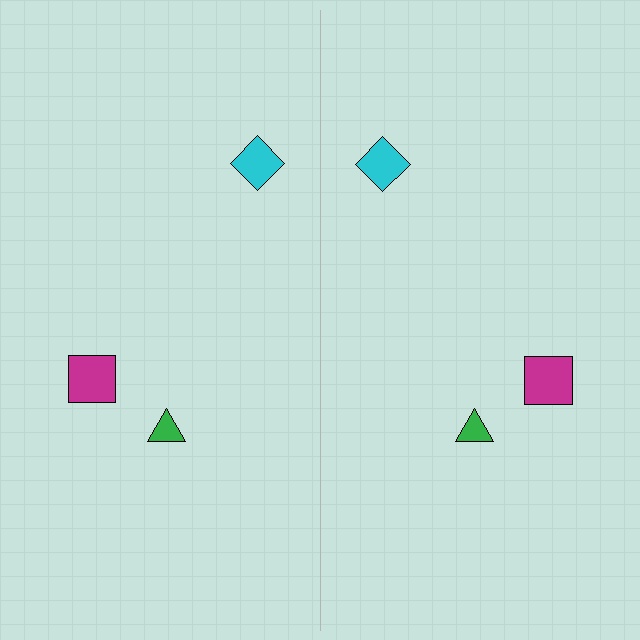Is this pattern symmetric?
Yes, this pattern has bilateral (reflection) symmetry.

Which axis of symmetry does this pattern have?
The pattern has a vertical axis of symmetry running through the center of the image.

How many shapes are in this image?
There are 6 shapes in this image.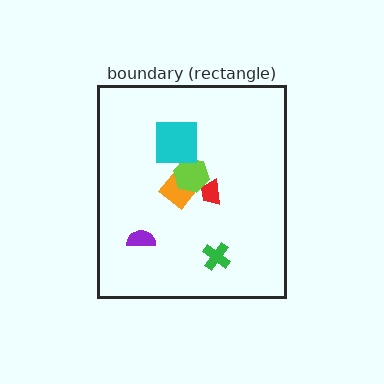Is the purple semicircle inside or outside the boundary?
Inside.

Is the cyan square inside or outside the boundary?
Inside.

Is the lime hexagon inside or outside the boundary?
Inside.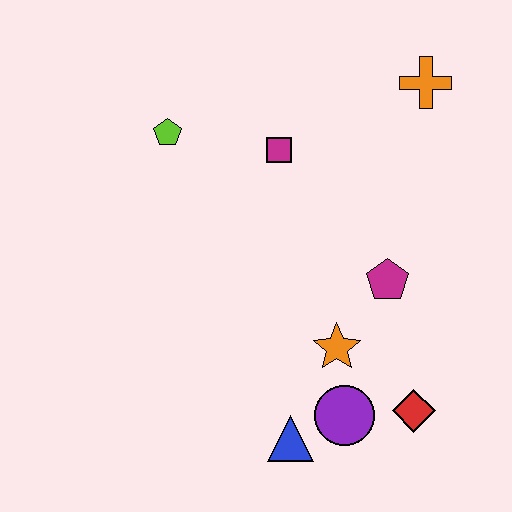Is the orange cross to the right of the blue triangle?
Yes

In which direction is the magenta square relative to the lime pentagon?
The magenta square is to the right of the lime pentagon.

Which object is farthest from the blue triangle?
The orange cross is farthest from the blue triangle.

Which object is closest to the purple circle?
The blue triangle is closest to the purple circle.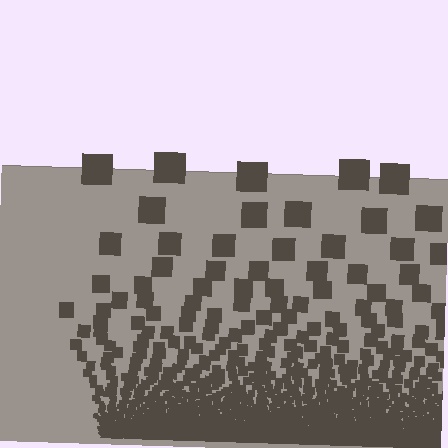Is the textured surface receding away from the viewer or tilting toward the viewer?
The surface appears to tilt toward the viewer. Texture elements get larger and sparser toward the top.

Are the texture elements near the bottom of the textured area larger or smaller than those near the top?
Smaller. The gradient is inverted — elements near the bottom are smaller and denser.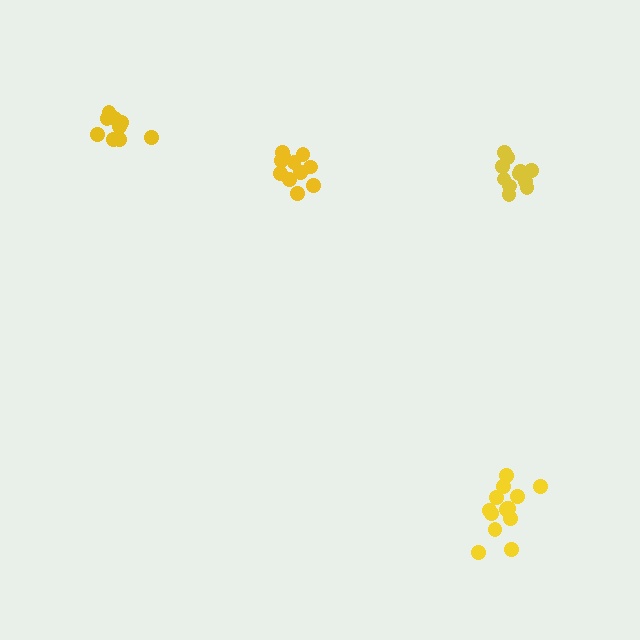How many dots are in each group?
Group 1: 14 dots, Group 2: 12 dots, Group 3: 10 dots, Group 4: 12 dots (48 total).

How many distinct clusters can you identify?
There are 4 distinct clusters.